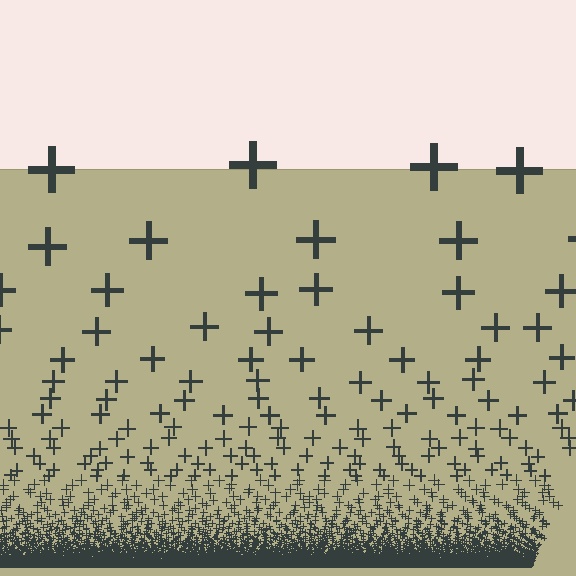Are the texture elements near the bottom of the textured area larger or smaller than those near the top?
Smaller. The gradient is inverted — elements near the bottom are smaller and denser.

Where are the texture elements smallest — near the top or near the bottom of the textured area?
Near the bottom.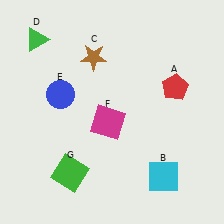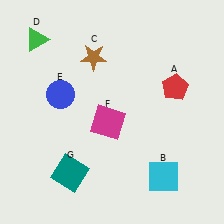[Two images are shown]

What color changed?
The square (G) changed from green in Image 1 to teal in Image 2.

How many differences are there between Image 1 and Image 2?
There is 1 difference between the two images.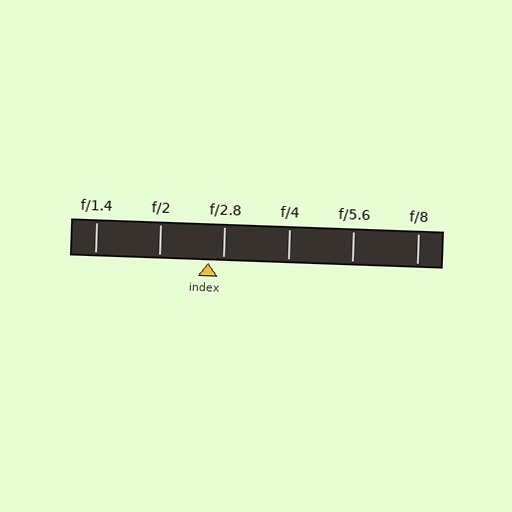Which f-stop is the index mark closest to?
The index mark is closest to f/2.8.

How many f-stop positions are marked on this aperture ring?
There are 6 f-stop positions marked.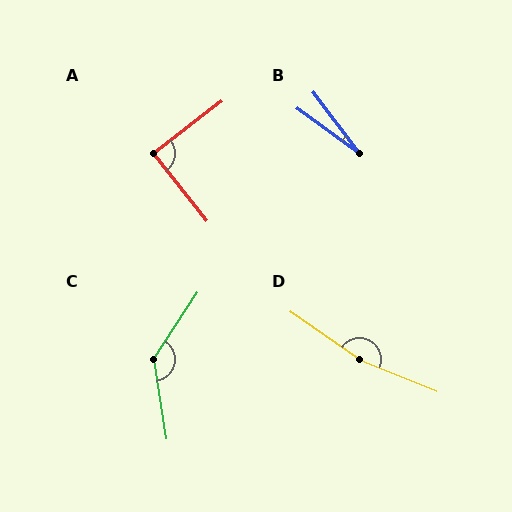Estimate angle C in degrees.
Approximately 137 degrees.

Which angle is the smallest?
B, at approximately 16 degrees.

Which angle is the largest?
D, at approximately 167 degrees.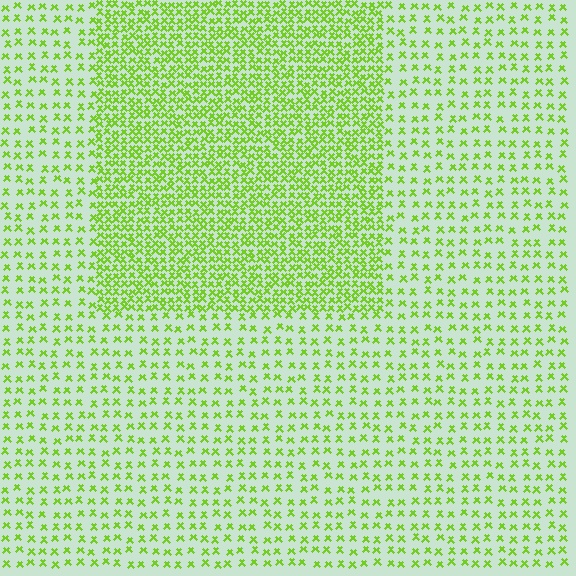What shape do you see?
I see a rectangle.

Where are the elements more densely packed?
The elements are more densely packed inside the rectangle boundary.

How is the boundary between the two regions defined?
The boundary is defined by a change in element density (approximately 2.4x ratio). All elements are the same color, size, and shape.